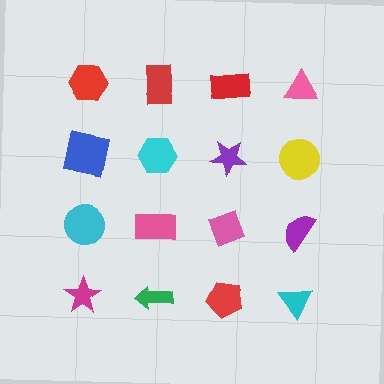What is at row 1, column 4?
A pink triangle.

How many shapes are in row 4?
4 shapes.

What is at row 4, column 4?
A cyan triangle.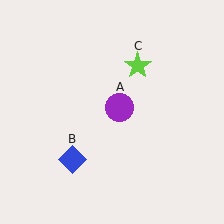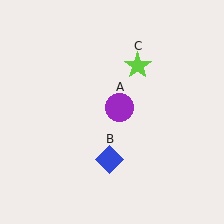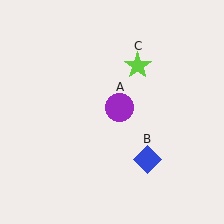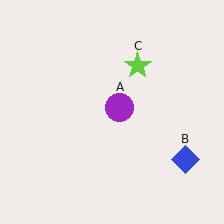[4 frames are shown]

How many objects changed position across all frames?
1 object changed position: blue diamond (object B).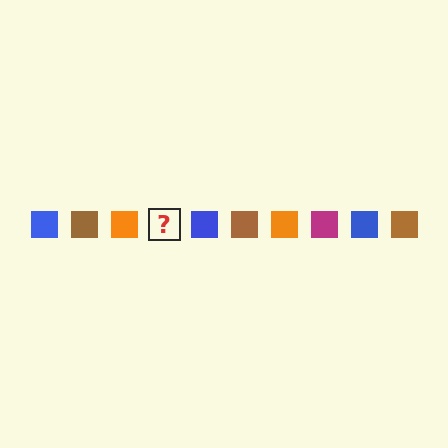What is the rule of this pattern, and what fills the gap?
The rule is that the pattern cycles through blue, brown, orange, magenta squares. The gap should be filled with a magenta square.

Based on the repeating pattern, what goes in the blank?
The blank should be a magenta square.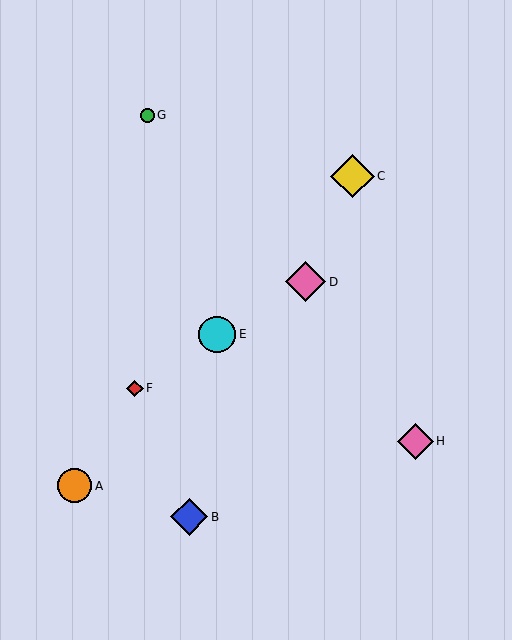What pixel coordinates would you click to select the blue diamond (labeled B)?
Click at (189, 517) to select the blue diamond B.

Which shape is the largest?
The yellow diamond (labeled C) is the largest.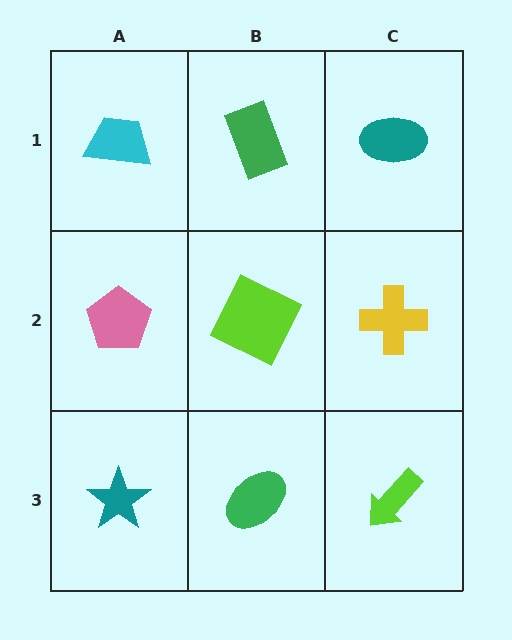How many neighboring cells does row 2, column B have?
4.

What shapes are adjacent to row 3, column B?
A lime square (row 2, column B), a teal star (row 3, column A), a lime arrow (row 3, column C).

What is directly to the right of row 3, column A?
A green ellipse.